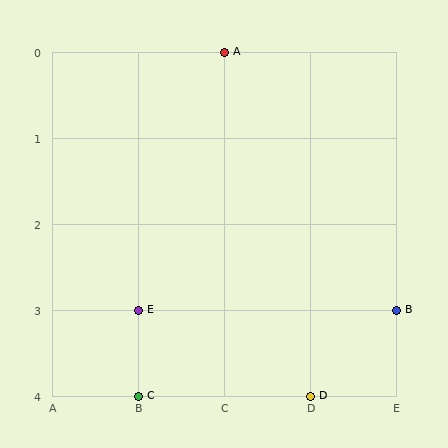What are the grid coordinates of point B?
Point B is at grid coordinates (E, 3).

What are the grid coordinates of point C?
Point C is at grid coordinates (B, 4).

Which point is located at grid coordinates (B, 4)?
Point C is at (B, 4).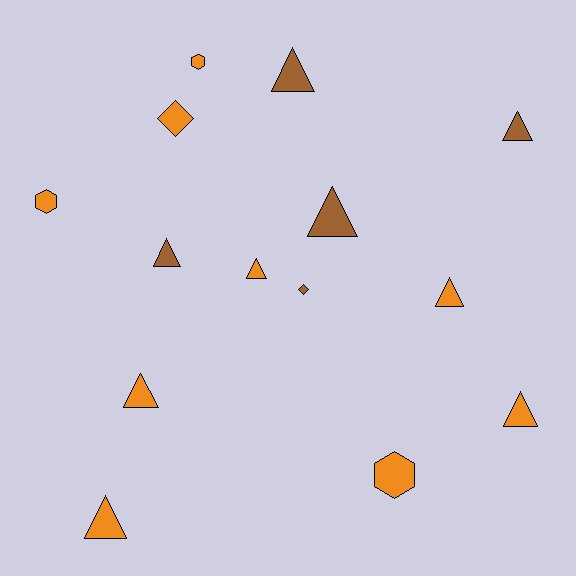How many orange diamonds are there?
There is 1 orange diamond.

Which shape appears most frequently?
Triangle, with 9 objects.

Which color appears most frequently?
Orange, with 9 objects.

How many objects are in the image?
There are 14 objects.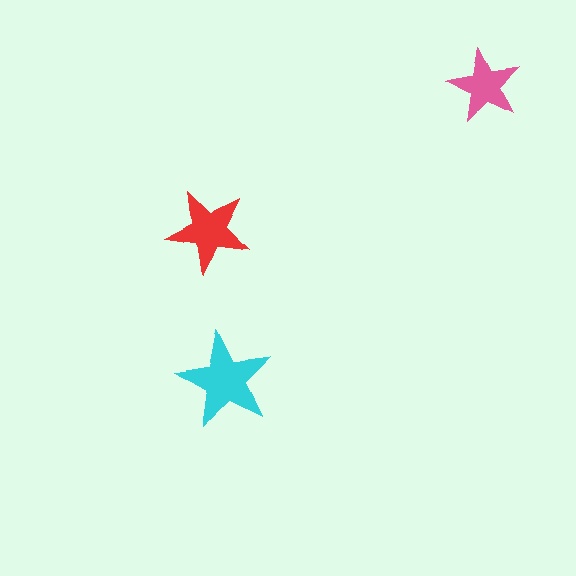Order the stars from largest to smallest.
the cyan one, the red one, the pink one.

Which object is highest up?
The pink star is topmost.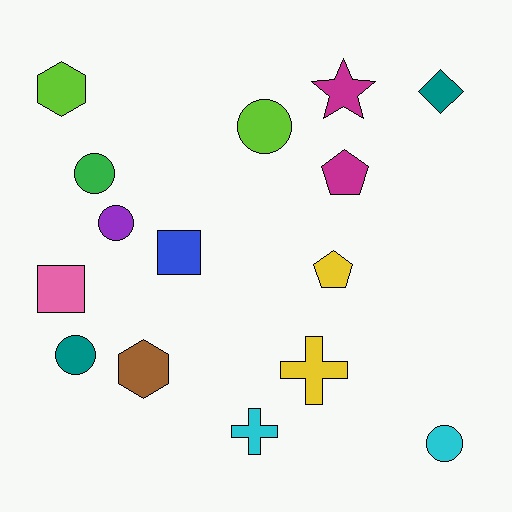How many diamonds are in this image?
There is 1 diamond.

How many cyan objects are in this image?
There are 2 cyan objects.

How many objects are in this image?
There are 15 objects.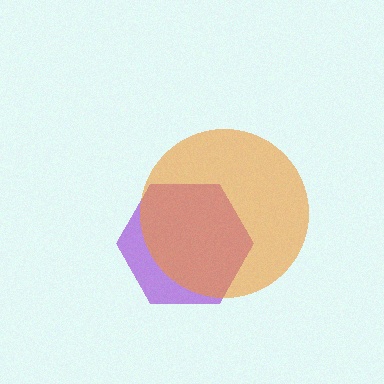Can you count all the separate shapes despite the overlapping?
Yes, there are 2 separate shapes.